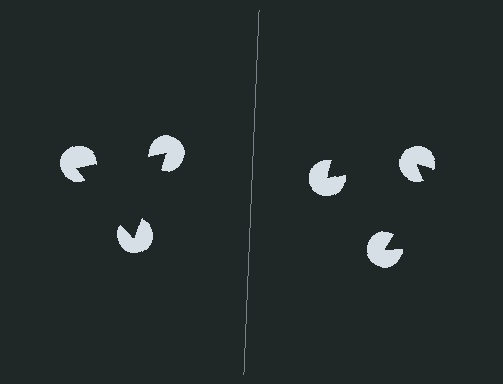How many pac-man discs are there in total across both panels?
6 — 3 on each side.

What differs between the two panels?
The pac-man discs are positioned identically on both sides; only the wedge orientations differ. On the left they align to a triangle; on the right they are misaligned.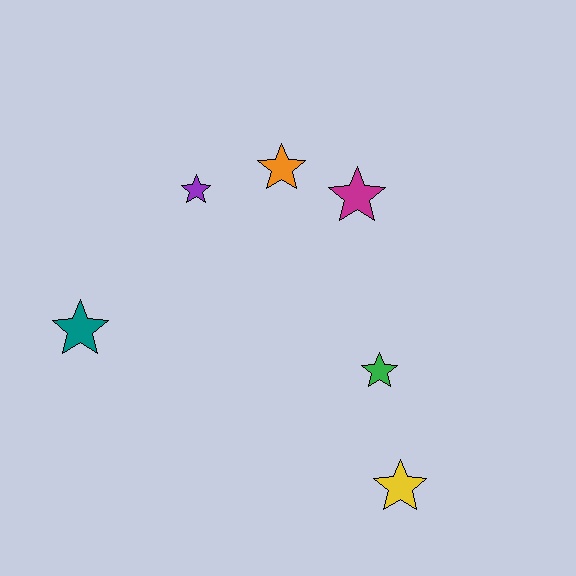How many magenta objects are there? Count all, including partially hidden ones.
There is 1 magenta object.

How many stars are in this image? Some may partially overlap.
There are 6 stars.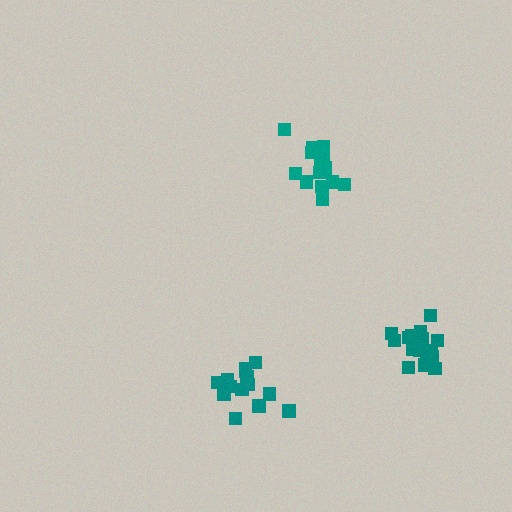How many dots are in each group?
Group 1: 14 dots, Group 2: 14 dots, Group 3: 17 dots (45 total).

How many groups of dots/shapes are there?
There are 3 groups.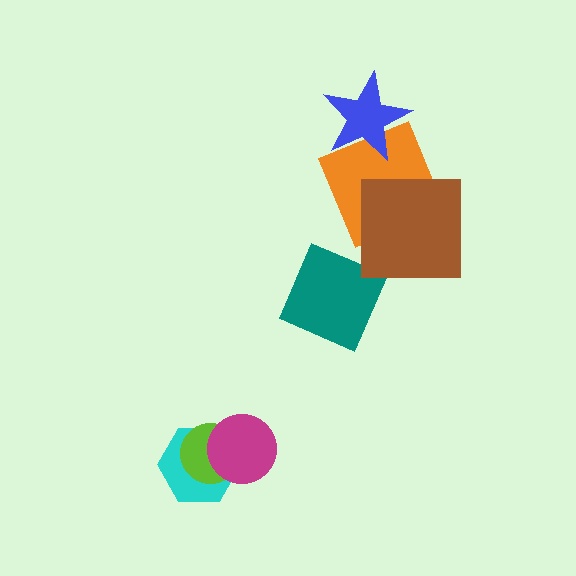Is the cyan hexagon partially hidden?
Yes, it is partially covered by another shape.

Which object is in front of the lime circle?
The magenta circle is in front of the lime circle.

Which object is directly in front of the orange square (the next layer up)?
The blue star is directly in front of the orange square.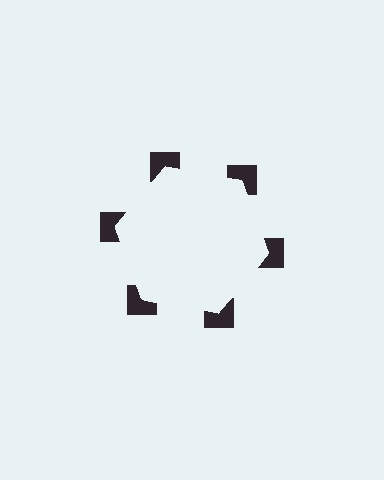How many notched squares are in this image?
There are 6 — one at each vertex of the illusory hexagon.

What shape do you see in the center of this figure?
An illusory hexagon — its edges are inferred from the aligned wedge cuts in the notched squares, not physically drawn.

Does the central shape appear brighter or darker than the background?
It typically appears slightly brighter than the background, even though no actual brightness change is drawn.